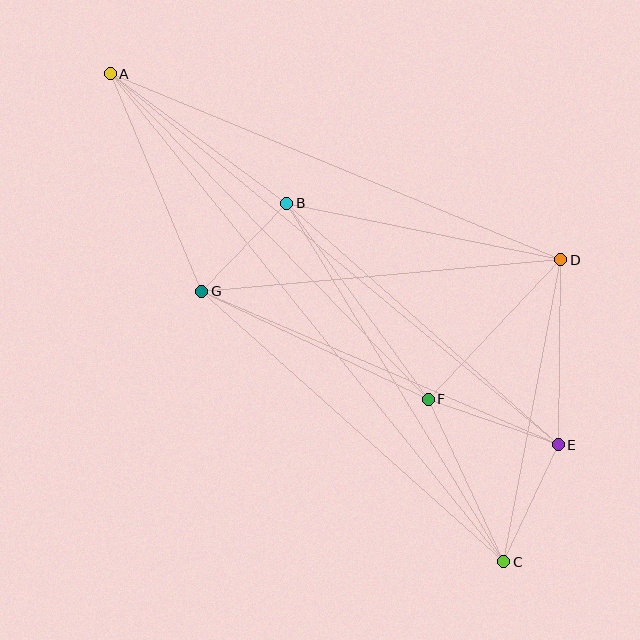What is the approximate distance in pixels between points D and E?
The distance between D and E is approximately 185 pixels.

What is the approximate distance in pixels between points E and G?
The distance between E and G is approximately 388 pixels.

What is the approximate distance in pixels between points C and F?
The distance between C and F is approximately 179 pixels.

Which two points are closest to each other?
Points B and G are closest to each other.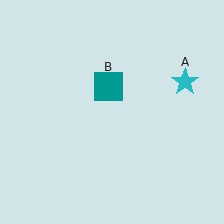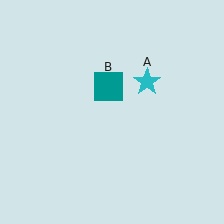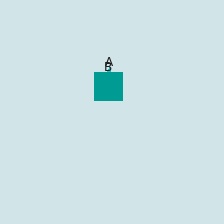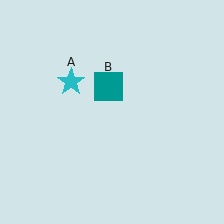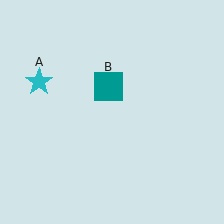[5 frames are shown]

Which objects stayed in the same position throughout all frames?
Teal square (object B) remained stationary.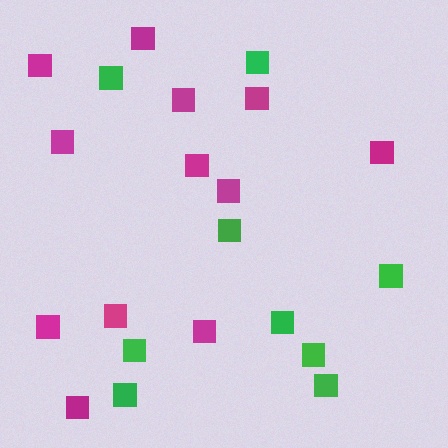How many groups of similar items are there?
There are 2 groups: one group of magenta squares (12) and one group of green squares (9).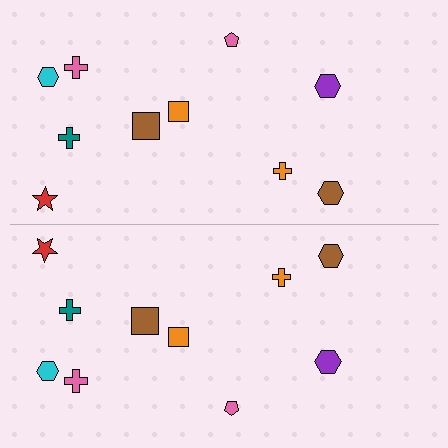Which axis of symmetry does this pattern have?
The pattern has a horizontal axis of symmetry running through the center of the image.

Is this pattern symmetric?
Yes, this pattern has bilateral (reflection) symmetry.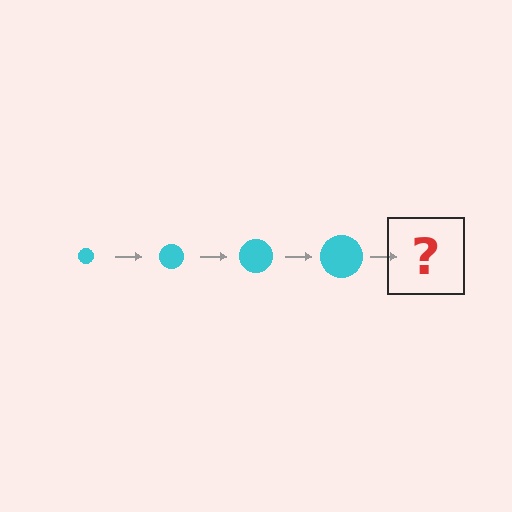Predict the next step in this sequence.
The next step is a cyan circle, larger than the previous one.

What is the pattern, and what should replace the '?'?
The pattern is that the circle gets progressively larger each step. The '?' should be a cyan circle, larger than the previous one.